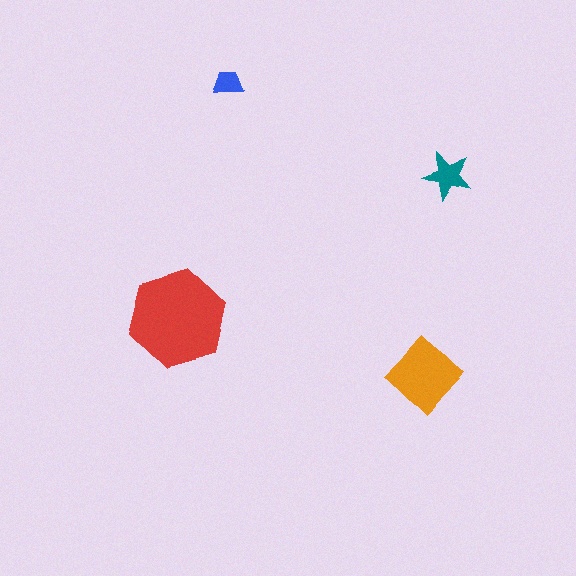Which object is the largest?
The red hexagon.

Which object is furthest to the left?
The red hexagon is leftmost.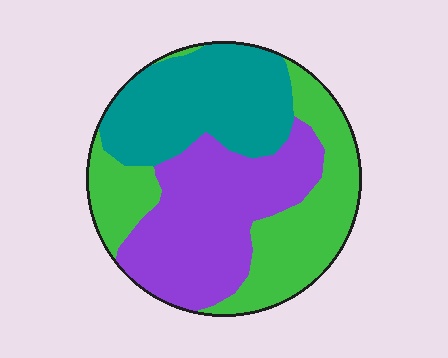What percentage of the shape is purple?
Purple takes up between a quarter and a half of the shape.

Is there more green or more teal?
Green.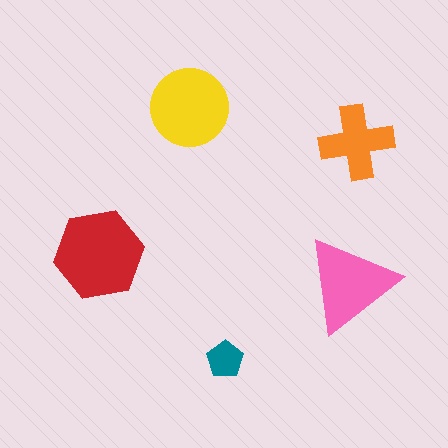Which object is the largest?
The red hexagon.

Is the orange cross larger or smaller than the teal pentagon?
Larger.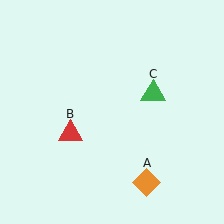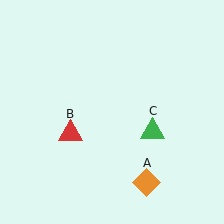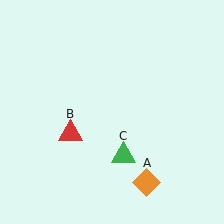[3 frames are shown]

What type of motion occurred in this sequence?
The green triangle (object C) rotated clockwise around the center of the scene.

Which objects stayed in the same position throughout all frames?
Orange diamond (object A) and red triangle (object B) remained stationary.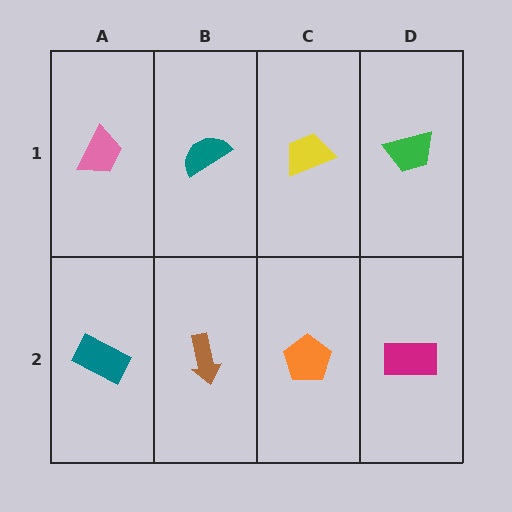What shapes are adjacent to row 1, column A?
A teal rectangle (row 2, column A), a teal semicircle (row 1, column B).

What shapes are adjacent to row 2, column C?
A yellow trapezoid (row 1, column C), a brown arrow (row 2, column B), a magenta rectangle (row 2, column D).